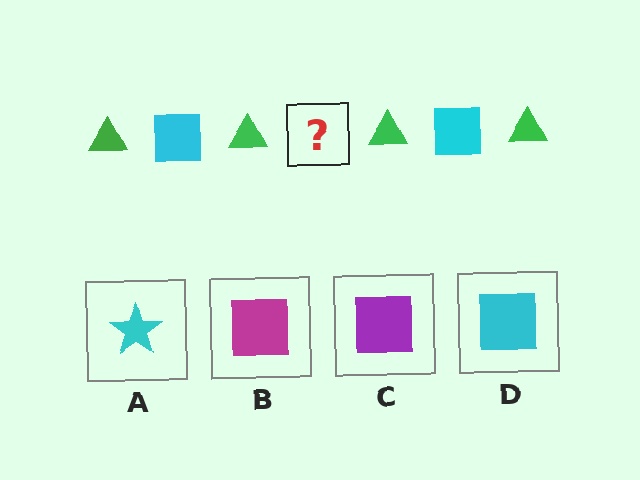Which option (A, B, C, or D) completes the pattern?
D.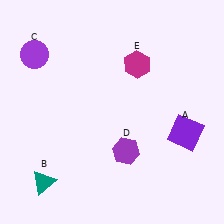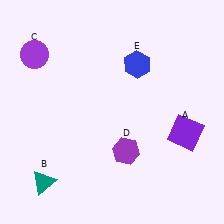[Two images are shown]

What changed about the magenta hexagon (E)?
In Image 1, E is magenta. In Image 2, it changed to blue.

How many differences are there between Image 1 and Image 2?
There is 1 difference between the two images.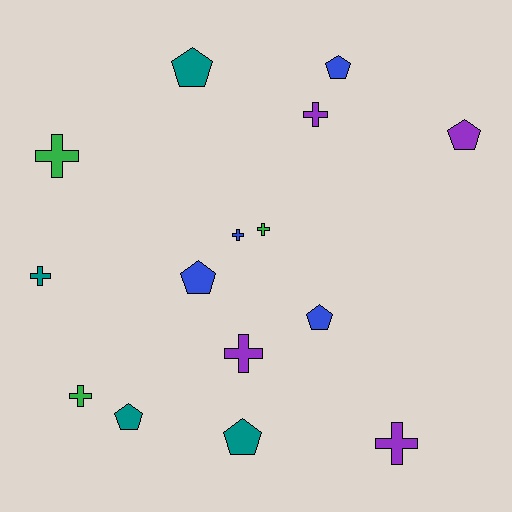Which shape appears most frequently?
Cross, with 8 objects.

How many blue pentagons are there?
There are 3 blue pentagons.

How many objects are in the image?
There are 15 objects.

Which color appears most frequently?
Teal, with 4 objects.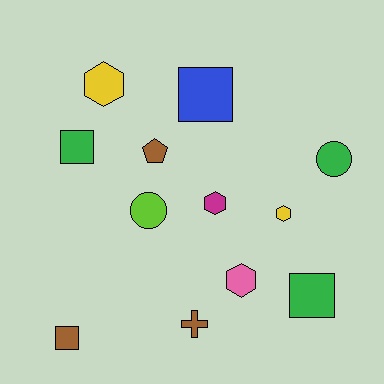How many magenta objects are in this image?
There is 1 magenta object.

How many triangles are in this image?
There are no triangles.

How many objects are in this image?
There are 12 objects.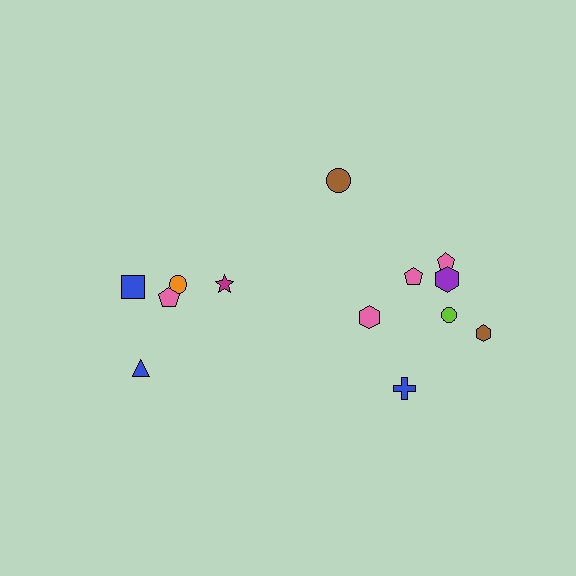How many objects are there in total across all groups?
There are 13 objects.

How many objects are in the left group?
There are 5 objects.